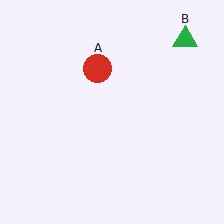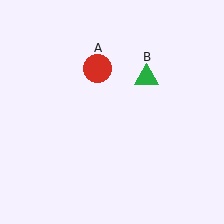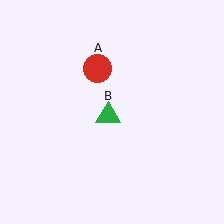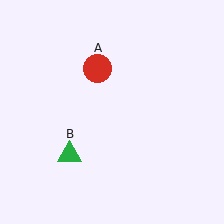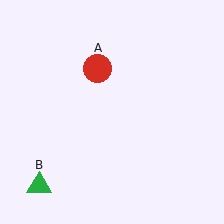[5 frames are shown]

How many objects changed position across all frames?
1 object changed position: green triangle (object B).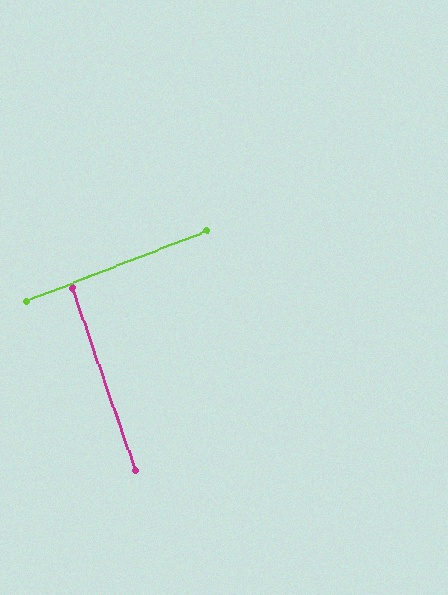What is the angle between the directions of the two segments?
Approximately 88 degrees.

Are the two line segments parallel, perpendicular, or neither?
Perpendicular — they meet at approximately 88°.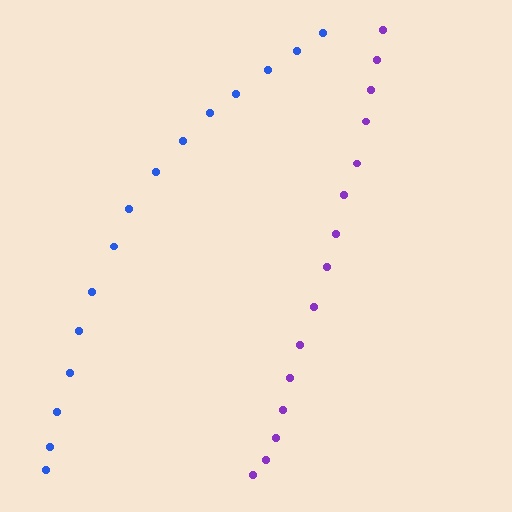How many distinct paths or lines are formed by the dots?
There are 2 distinct paths.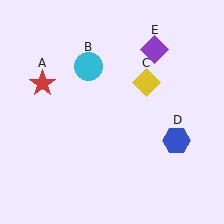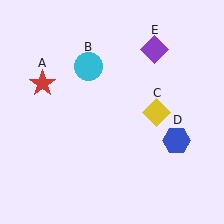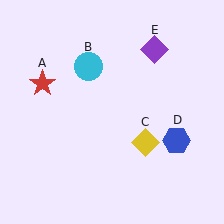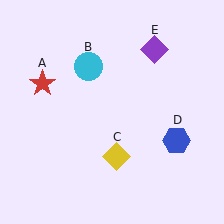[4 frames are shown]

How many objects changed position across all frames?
1 object changed position: yellow diamond (object C).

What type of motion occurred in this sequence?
The yellow diamond (object C) rotated clockwise around the center of the scene.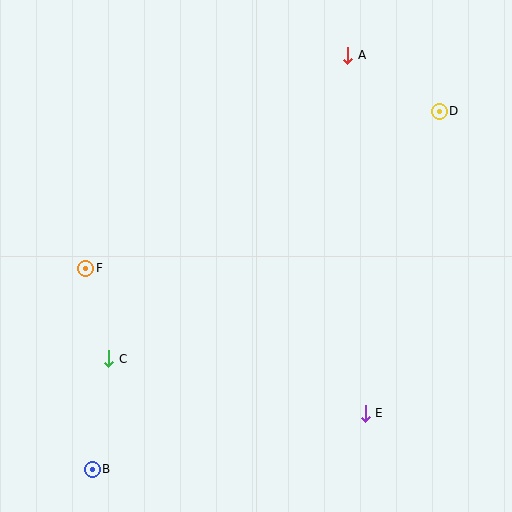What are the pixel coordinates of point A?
Point A is at (348, 55).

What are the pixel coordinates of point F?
Point F is at (86, 268).